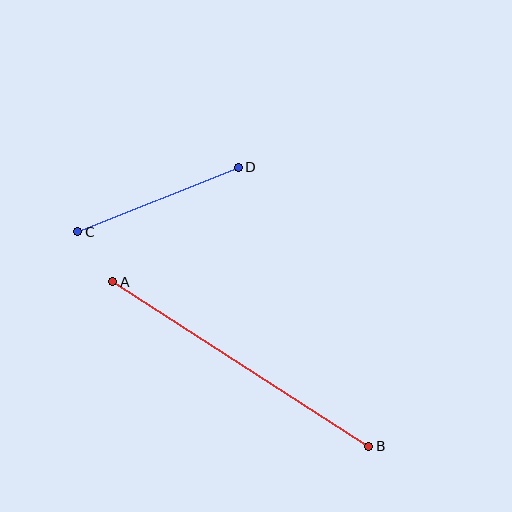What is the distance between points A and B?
The distance is approximately 304 pixels.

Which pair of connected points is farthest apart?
Points A and B are farthest apart.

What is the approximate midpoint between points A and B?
The midpoint is at approximately (241, 364) pixels.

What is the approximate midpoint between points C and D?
The midpoint is at approximately (158, 199) pixels.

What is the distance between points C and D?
The distance is approximately 173 pixels.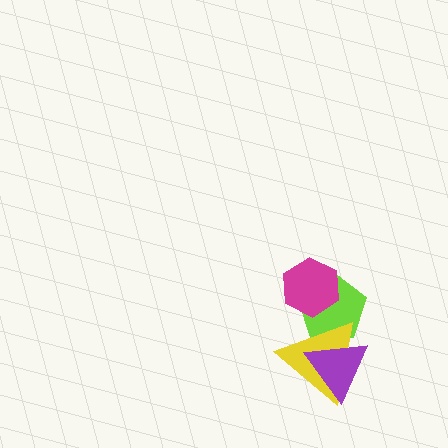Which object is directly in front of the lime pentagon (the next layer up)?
The magenta hexagon is directly in front of the lime pentagon.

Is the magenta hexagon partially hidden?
No, no other shape covers it.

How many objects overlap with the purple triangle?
2 objects overlap with the purple triangle.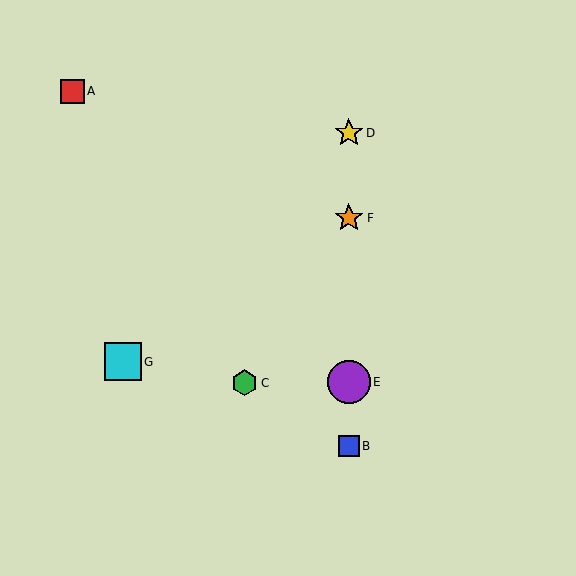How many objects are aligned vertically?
4 objects (B, D, E, F) are aligned vertically.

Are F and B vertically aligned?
Yes, both are at x≈349.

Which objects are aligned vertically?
Objects B, D, E, F are aligned vertically.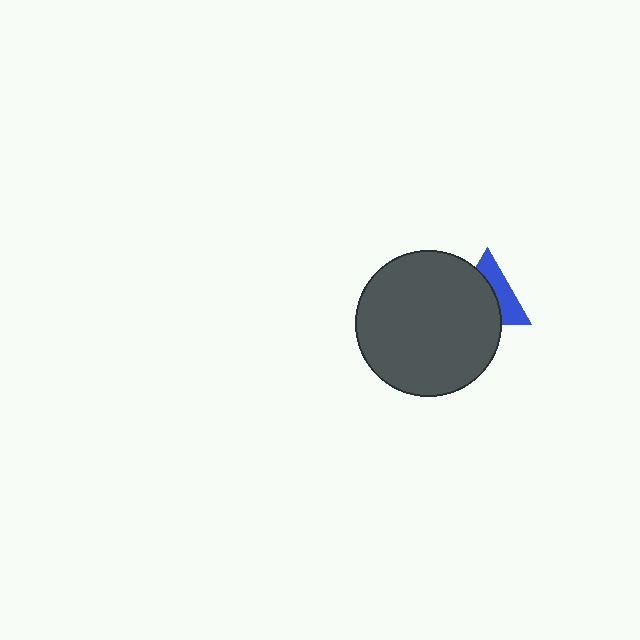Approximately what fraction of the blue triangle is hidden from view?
Roughly 58% of the blue triangle is hidden behind the dark gray circle.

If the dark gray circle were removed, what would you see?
You would see the complete blue triangle.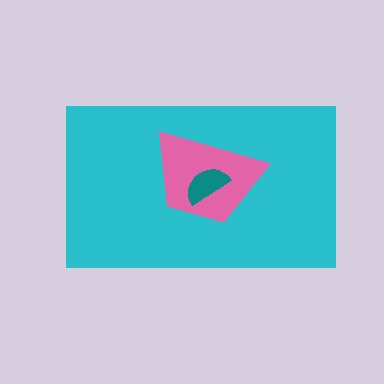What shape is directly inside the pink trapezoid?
The teal semicircle.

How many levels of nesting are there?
3.